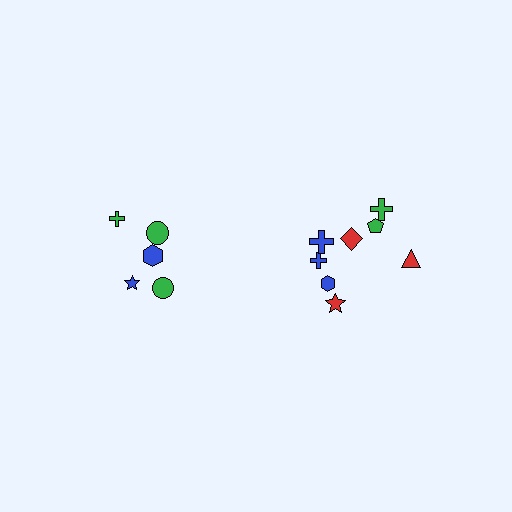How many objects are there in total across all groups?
There are 13 objects.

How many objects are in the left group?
There are 5 objects.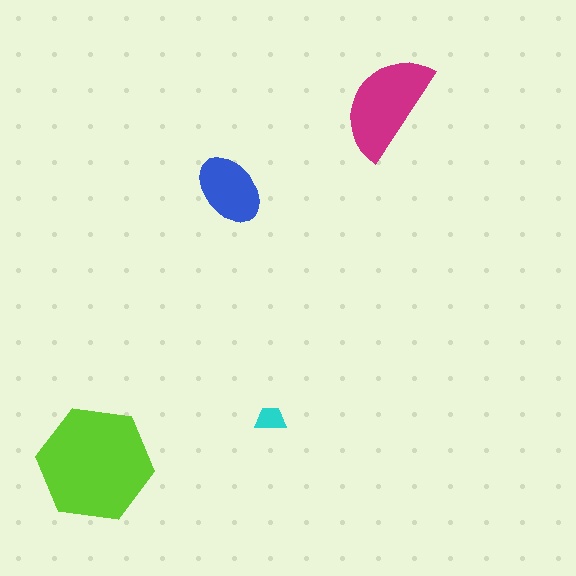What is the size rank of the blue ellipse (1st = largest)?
3rd.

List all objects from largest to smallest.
The lime hexagon, the magenta semicircle, the blue ellipse, the cyan trapezoid.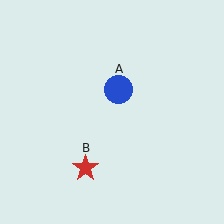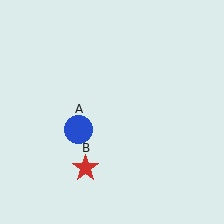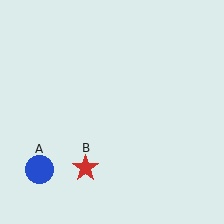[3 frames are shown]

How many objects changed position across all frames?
1 object changed position: blue circle (object A).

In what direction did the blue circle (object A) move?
The blue circle (object A) moved down and to the left.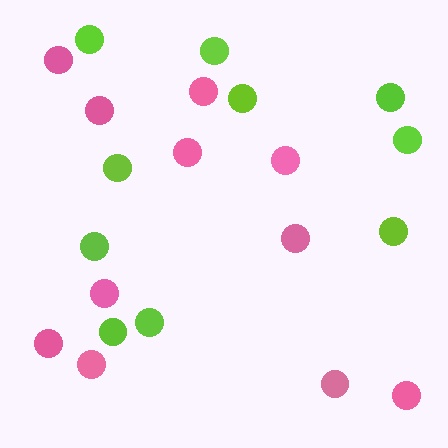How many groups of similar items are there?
There are 2 groups: one group of lime circles (10) and one group of pink circles (11).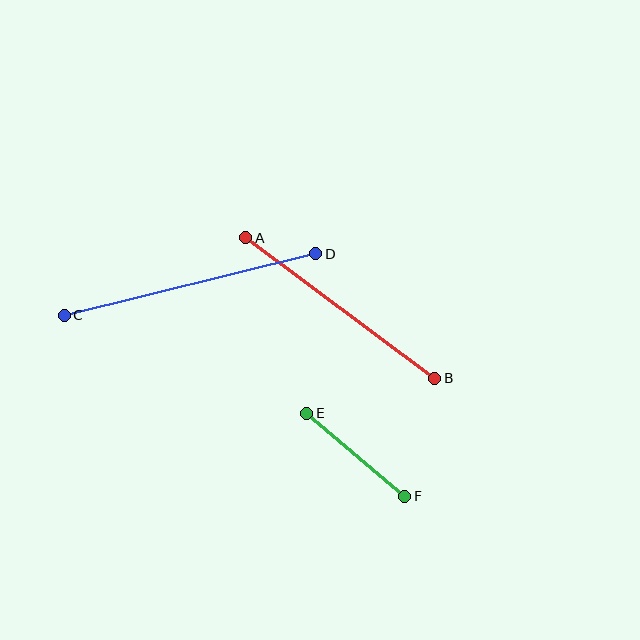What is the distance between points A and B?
The distance is approximately 235 pixels.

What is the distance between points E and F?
The distance is approximately 128 pixels.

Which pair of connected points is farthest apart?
Points C and D are farthest apart.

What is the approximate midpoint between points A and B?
The midpoint is at approximately (340, 308) pixels.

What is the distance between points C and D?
The distance is approximately 259 pixels.